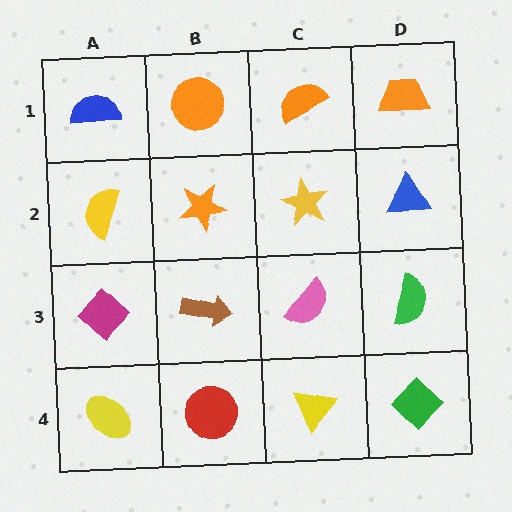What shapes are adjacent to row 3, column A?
A yellow semicircle (row 2, column A), a yellow ellipse (row 4, column A), a brown arrow (row 3, column B).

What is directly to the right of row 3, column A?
A brown arrow.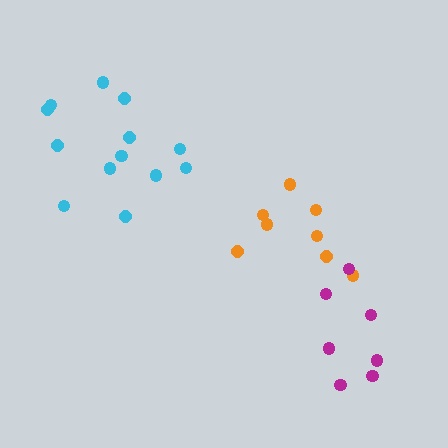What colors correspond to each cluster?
The clusters are colored: cyan, orange, magenta.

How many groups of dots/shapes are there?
There are 3 groups.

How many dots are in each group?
Group 1: 13 dots, Group 2: 8 dots, Group 3: 7 dots (28 total).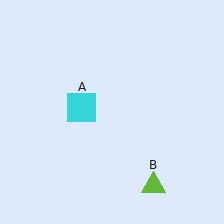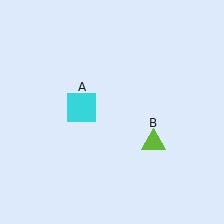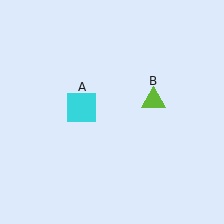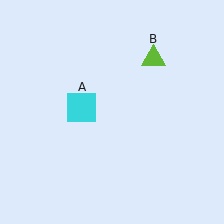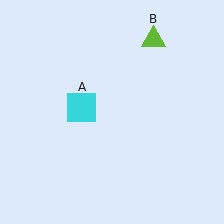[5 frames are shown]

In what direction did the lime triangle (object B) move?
The lime triangle (object B) moved up.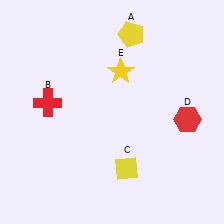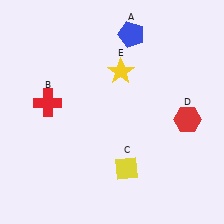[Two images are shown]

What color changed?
The pentagon (A) changed from yellow in Image 1 to blue in Image 2.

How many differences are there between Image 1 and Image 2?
There is 1 difference between the two images.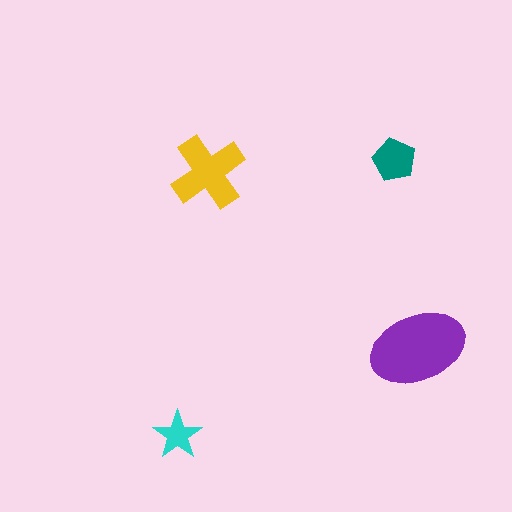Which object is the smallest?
The cyan star.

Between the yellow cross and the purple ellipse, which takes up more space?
The purple ellipse.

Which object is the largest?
The purple ellipse.